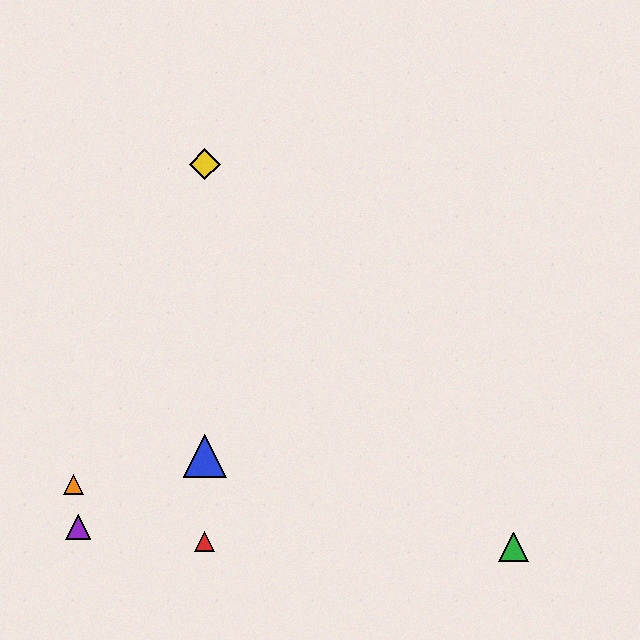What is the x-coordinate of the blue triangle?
The blue triangle is at x≈205.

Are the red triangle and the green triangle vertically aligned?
No, the red triangle is at x≈205 and the green triangle is at x≈514.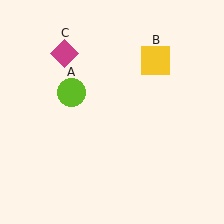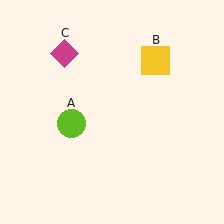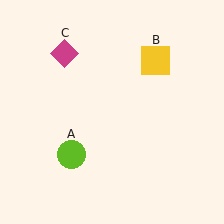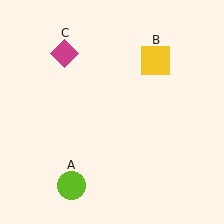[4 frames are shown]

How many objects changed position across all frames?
1 object changed position: lime circle (object A).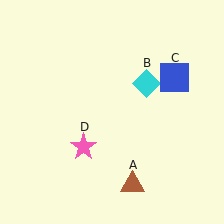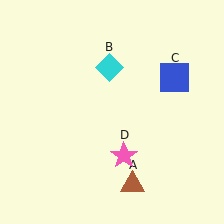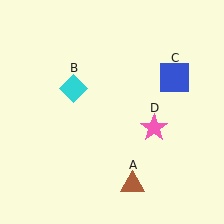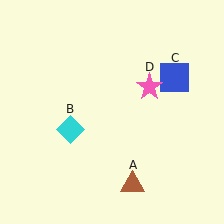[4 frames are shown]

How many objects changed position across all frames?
2 objects changed position: cyan diamond (object B), pink star (object D).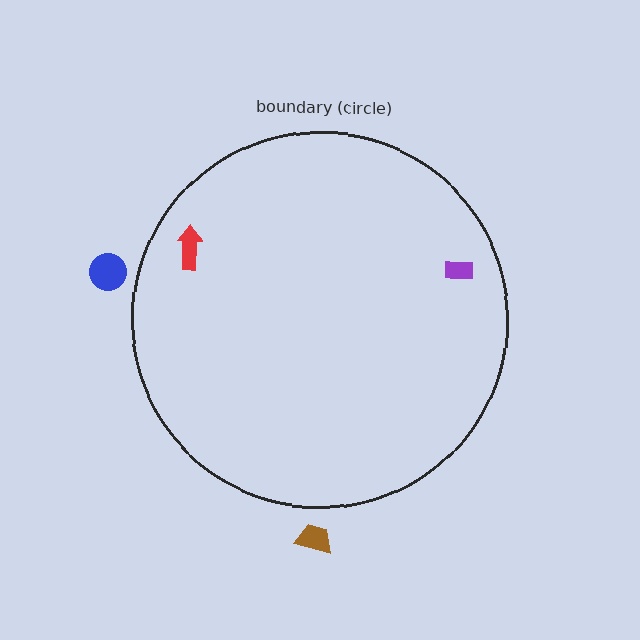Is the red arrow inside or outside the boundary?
Inside.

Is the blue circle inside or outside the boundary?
Outside.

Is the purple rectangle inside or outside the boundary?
Inside.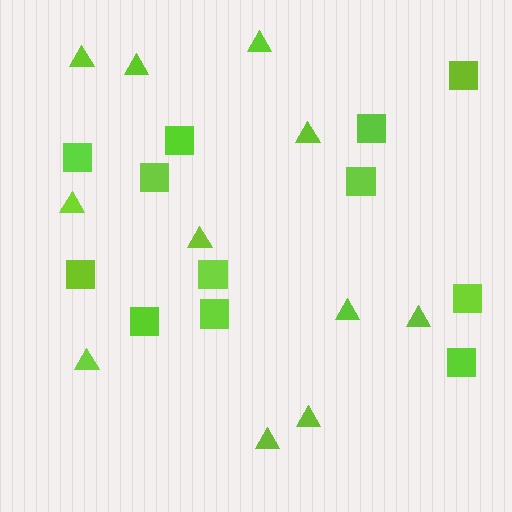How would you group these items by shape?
There are 2 groups: one group of triangles (11) and one group of squares (12).